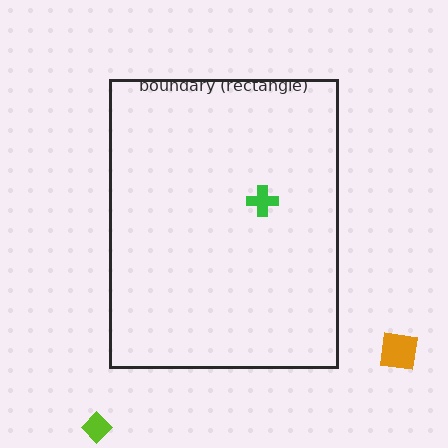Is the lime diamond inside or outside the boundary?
Outside.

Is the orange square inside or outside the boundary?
Outside.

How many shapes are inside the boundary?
1 inside, 2 outside.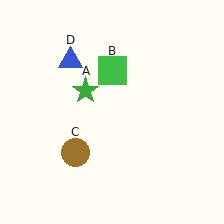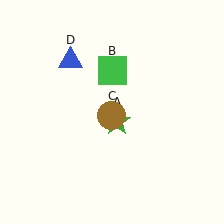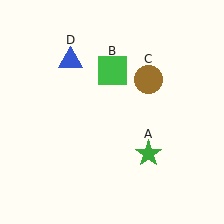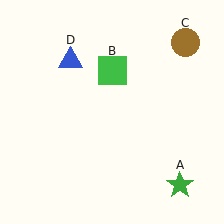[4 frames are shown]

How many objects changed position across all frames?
2 objects changed position: green star (object A), brown circle (object C).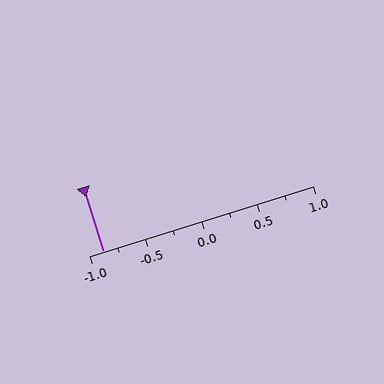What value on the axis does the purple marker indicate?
The marker indicates approximately -0.88.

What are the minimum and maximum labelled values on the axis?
The axis runs from -1.0 to 1.0.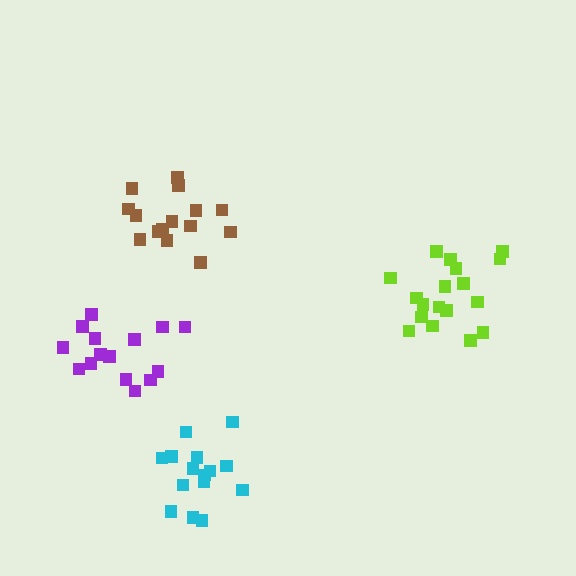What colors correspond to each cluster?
The clusters are colored: brown, cyan, lime, purple.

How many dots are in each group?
Group 1: 15 dots, Group 2: 15 dots, Group 3: 18 dots, Group 4: 15 dots (63 total).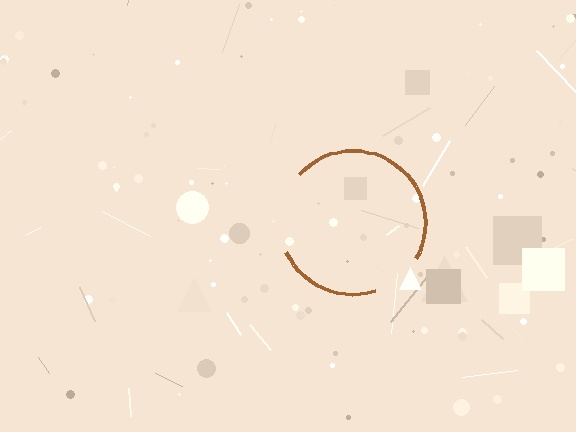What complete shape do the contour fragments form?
The contour fragments form a circle.